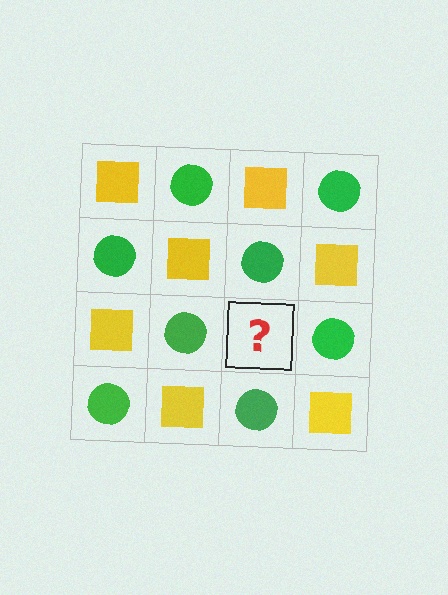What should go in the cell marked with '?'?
The missing cell should contain a yellow square.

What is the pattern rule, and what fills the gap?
The rule is that it alternates yellow square and green circle in a checkerboard pattern. The gap should be filled with a yellow square.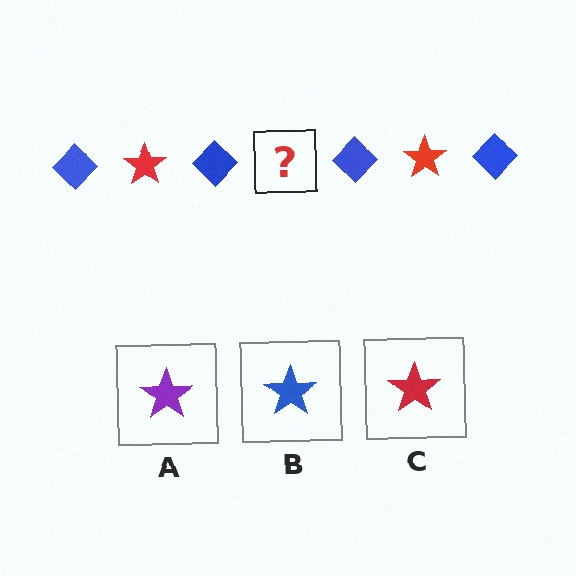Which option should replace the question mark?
Option C.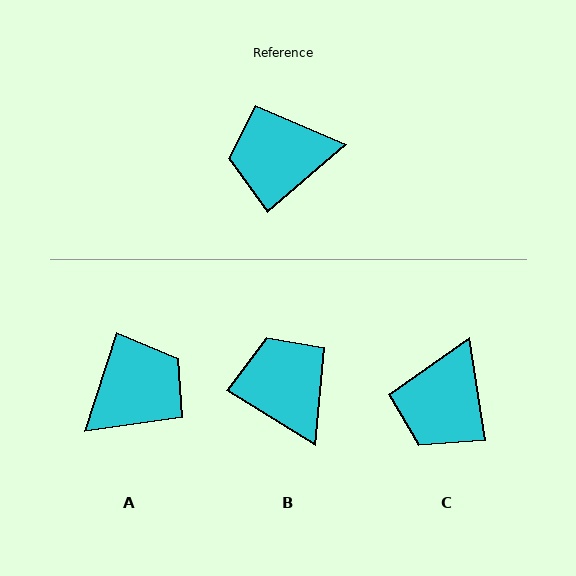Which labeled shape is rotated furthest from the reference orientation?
A, about 149 degrees away.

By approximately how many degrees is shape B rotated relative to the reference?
Approximately 72 degrees clockwise.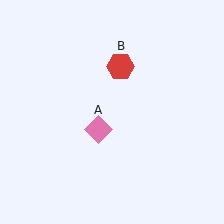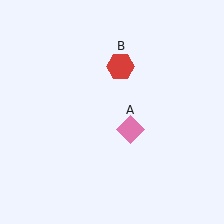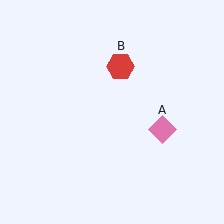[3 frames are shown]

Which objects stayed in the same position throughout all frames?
Red hexagon (object B) remained stationary.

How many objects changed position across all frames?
1 object changed position: pink diamond (object A).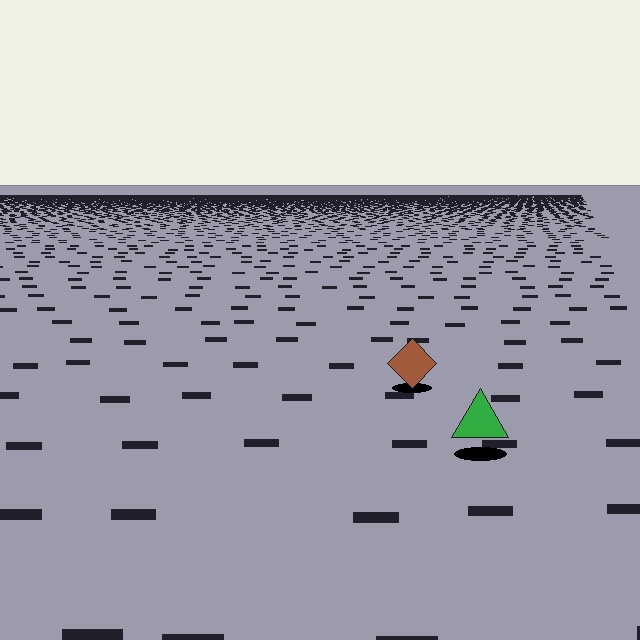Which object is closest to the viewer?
The green triangle is closest. The texture marks near it are larger and more spread out.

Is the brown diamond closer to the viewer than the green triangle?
No. The green triangle is closer — you can tell from the texture gradient: the ground texture is coarser near it.